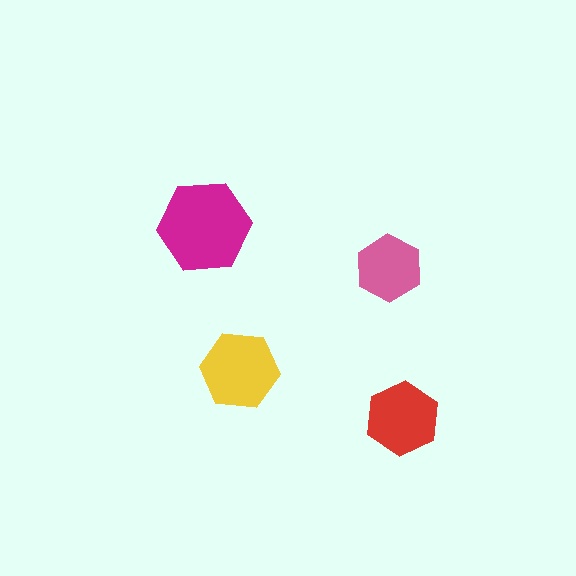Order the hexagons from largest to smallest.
the magenta one, the yellow one, the red one, the pink one.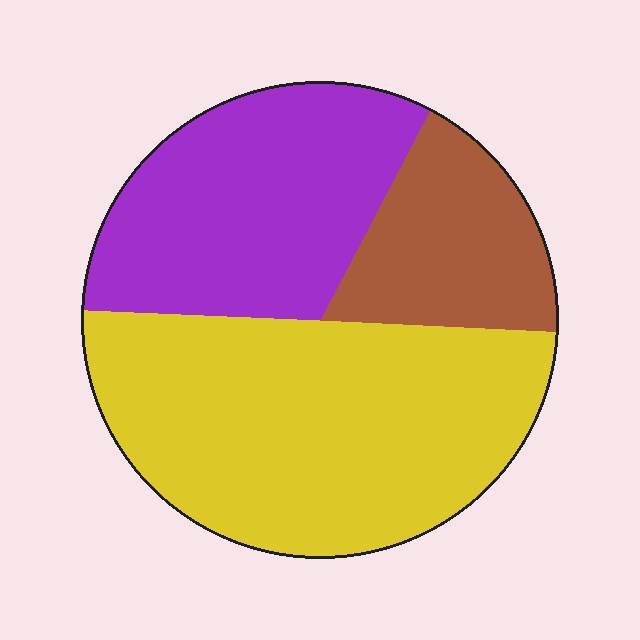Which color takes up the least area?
Brown, at roughly 20%.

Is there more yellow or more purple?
Yellow.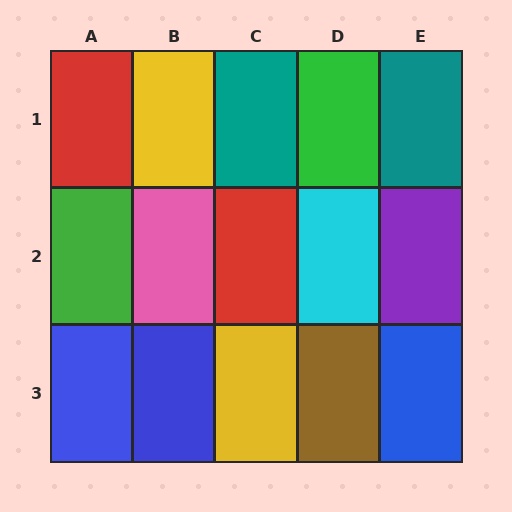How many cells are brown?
1 cell is brown.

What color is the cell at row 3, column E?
Blue.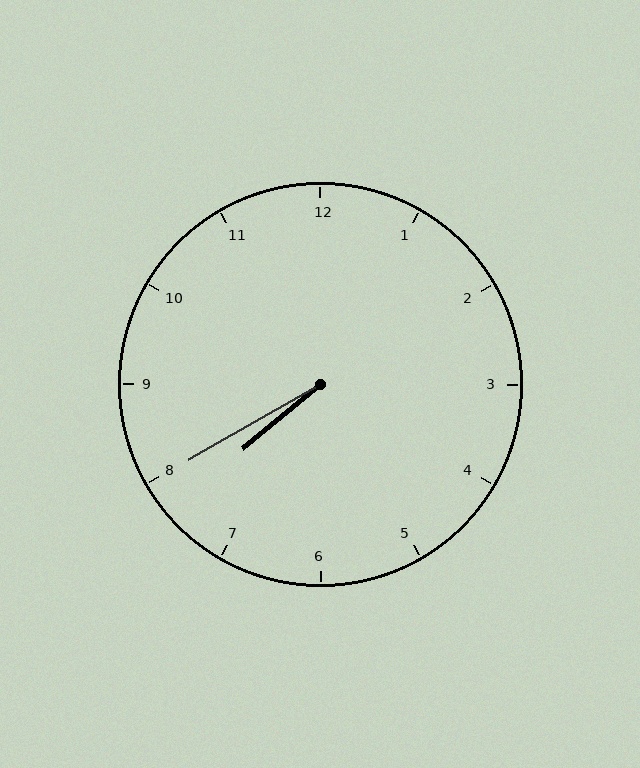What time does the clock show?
7:40.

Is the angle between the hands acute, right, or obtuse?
It is acute.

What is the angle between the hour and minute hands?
Approximately 10 degrees.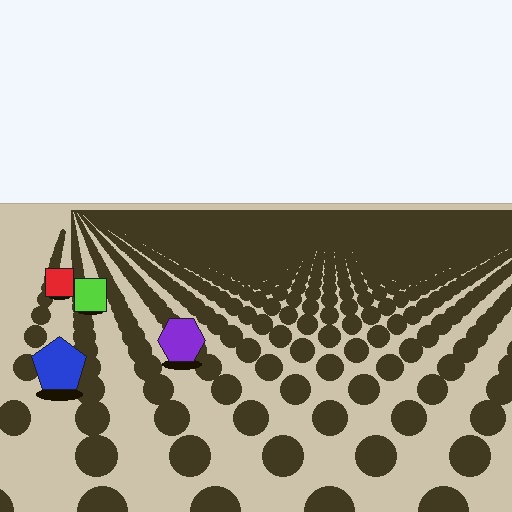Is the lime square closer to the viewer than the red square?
Yes. The lime square is closer — you can tell from the texture gradient: the ground texture is coarser near it.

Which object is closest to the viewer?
The blue pentagon is closest. The texture marks near it are larger and more spread out.